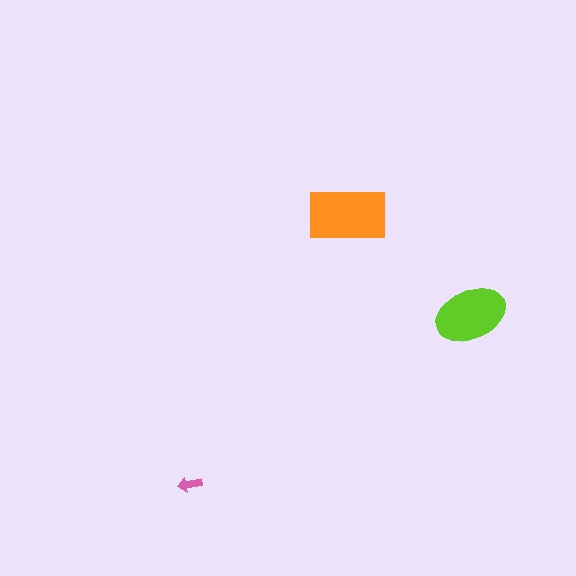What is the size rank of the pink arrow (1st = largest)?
3rd.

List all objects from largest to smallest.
The orange rectangle, the lime ellipse, the pink arrow.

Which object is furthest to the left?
The pink arrow is leftmost.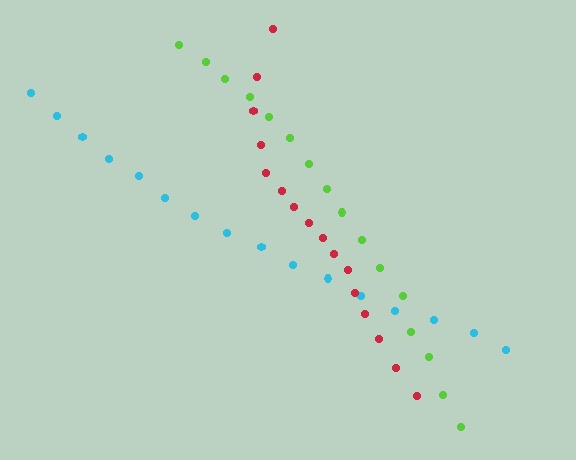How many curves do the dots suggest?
There are 3 distinct paths.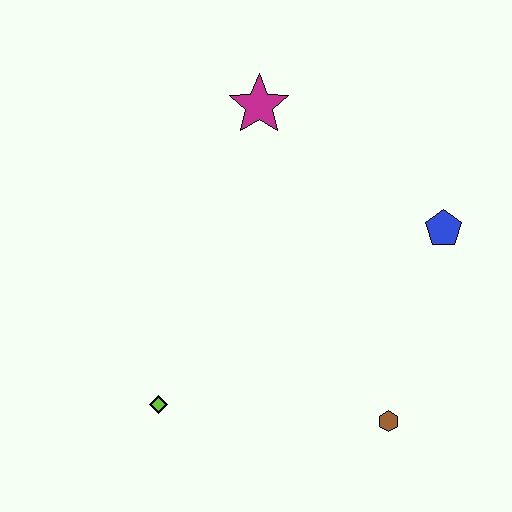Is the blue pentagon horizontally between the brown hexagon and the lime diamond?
No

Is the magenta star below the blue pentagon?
No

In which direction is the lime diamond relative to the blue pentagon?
The lime diamond is to the left of the blue pentagon.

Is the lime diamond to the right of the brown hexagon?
No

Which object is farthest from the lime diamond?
The blue pentagon is farthest from the lime diamond.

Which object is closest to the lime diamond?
The brown hexagon is closest to the lime diamond.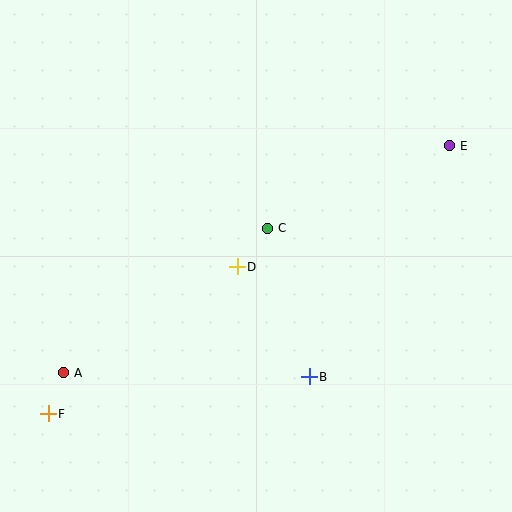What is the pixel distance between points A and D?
The distance between A and D is 203 pixels.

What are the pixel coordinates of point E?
Point E is at (450, 146).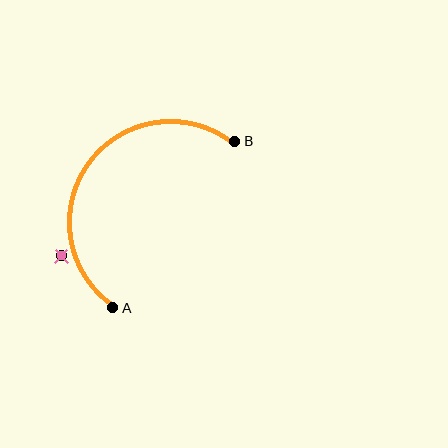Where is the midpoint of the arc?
The arc midpoint is the point on the curve farthest from the straight line joining A and B. It sits above and to the left of that line.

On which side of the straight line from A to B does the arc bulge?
The arc bulges above and to the left of the straight line connecting A and B.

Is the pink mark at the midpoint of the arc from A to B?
No — the pink mark does not lie on the arc at all. It sits slightly outside the curve.